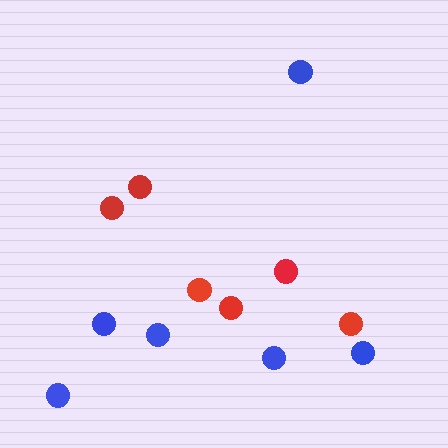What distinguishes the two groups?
There are 2 groups: one group of blue circles (6) and one group of red circles (6).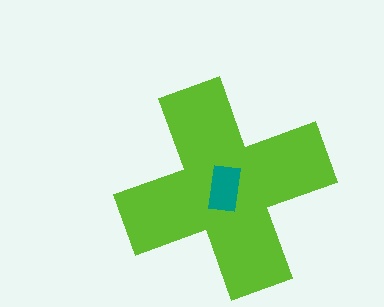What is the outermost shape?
The lime cross.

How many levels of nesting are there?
2.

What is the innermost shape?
The teal rectangle.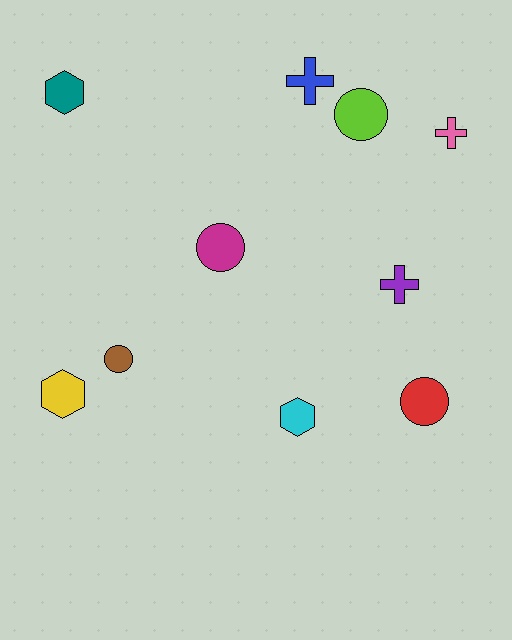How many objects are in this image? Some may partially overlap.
There are 10 objects.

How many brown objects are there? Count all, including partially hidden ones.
There is 1 brown object.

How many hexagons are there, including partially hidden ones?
There are 3 hexagons.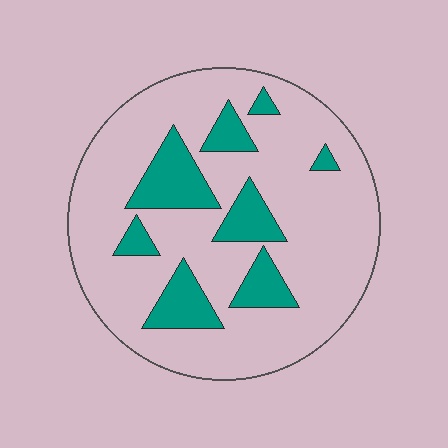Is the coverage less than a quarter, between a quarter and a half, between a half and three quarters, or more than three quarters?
Less than a quarter.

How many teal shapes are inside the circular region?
8.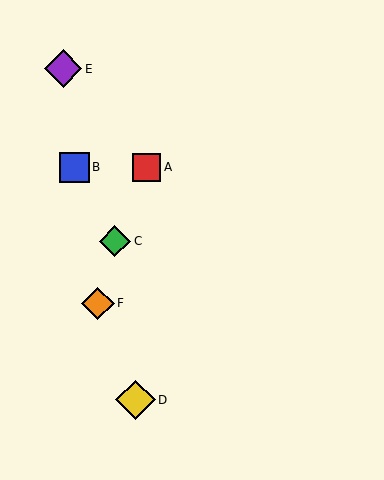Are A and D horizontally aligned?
No, A is at y≈167 and D is at y≈400.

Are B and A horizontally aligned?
Yes, both are at y≈167.